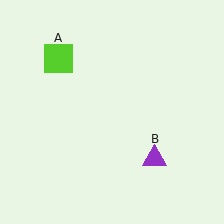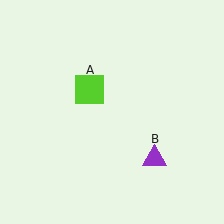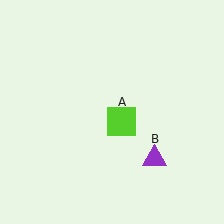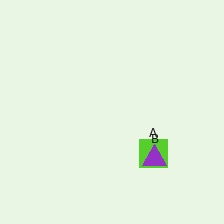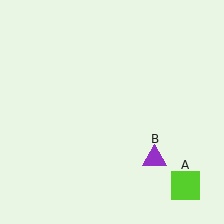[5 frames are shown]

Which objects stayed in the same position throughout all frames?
Purple triangle (object B) remained stationary.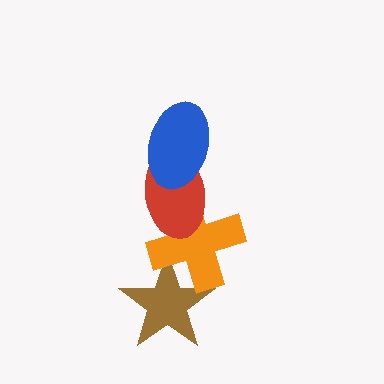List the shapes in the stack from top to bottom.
From top to bottom: the blue ellipse, the red ellipse, the orange cross, the brown star.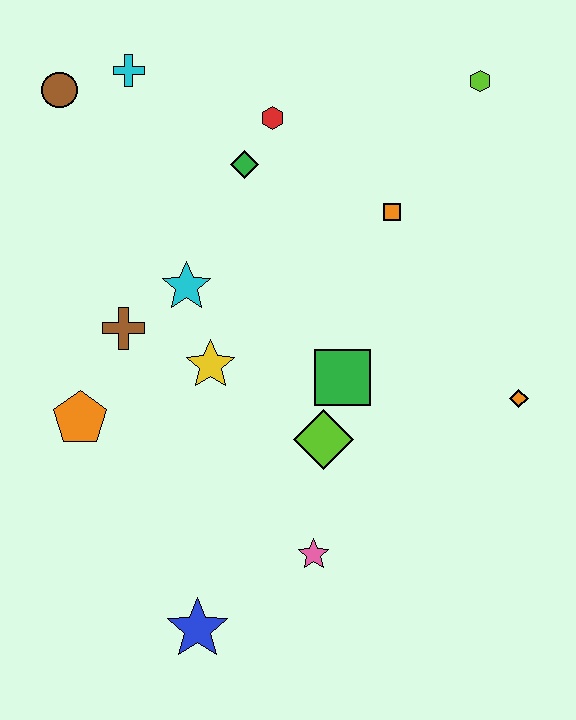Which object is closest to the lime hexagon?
The orange square is closest to the lime hexagon.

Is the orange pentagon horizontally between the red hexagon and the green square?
No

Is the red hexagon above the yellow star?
Yes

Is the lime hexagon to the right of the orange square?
Yes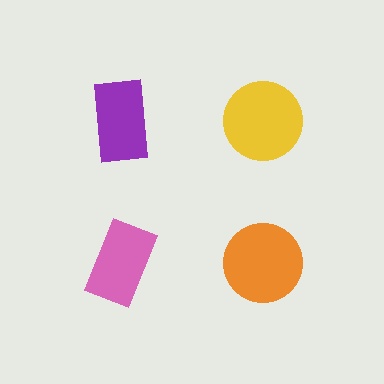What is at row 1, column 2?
A yellow circle.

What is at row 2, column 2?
An orange circle.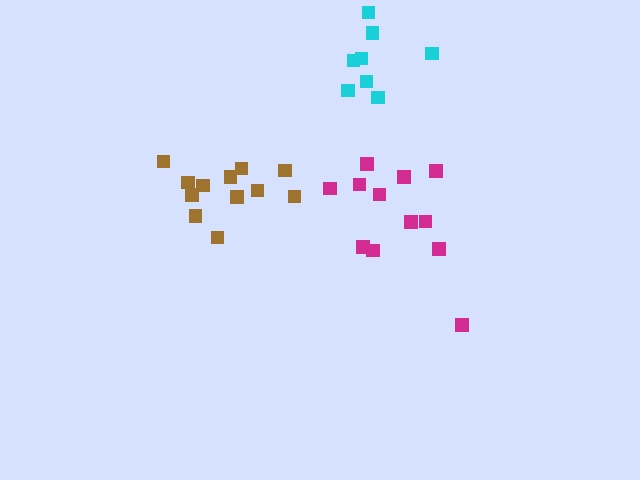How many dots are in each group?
Group 1: 12 dots, Group 2: 12 dots, Group 3: 8 dots (32 total).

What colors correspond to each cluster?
The clusters are colored: brown, magenta, cyan.